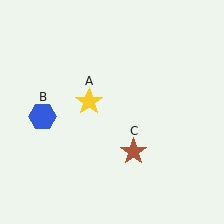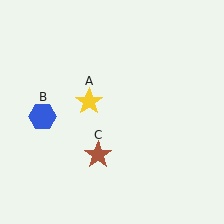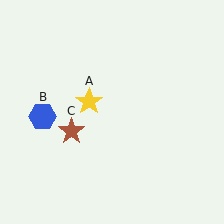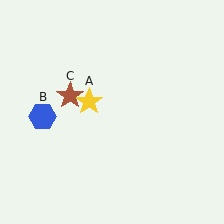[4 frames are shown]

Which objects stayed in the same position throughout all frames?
Yellow star (object A) and blue hexagon (object B) remained stationary.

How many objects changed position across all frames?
1 object changed position: brown star (object C).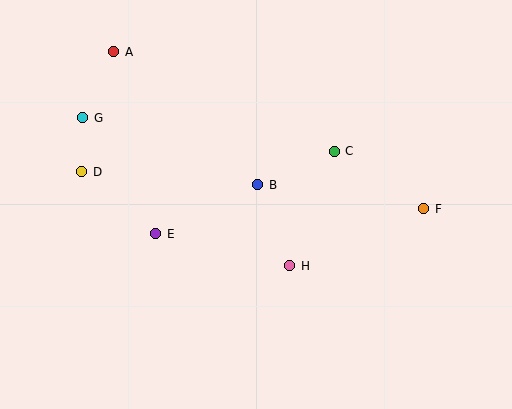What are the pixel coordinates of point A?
Point A is at (114, 52).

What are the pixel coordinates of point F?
Point F is at (424, 209).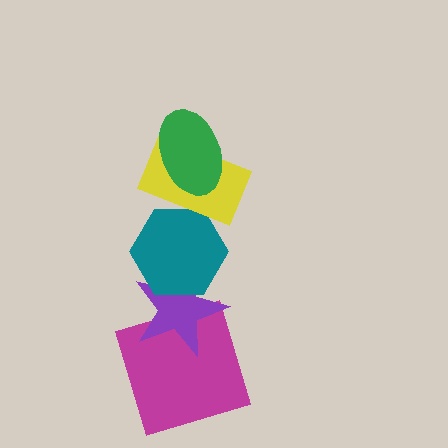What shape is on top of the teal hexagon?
The yellow rectangle is on top of the teal hexagon.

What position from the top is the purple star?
The purple star is 4th from the top.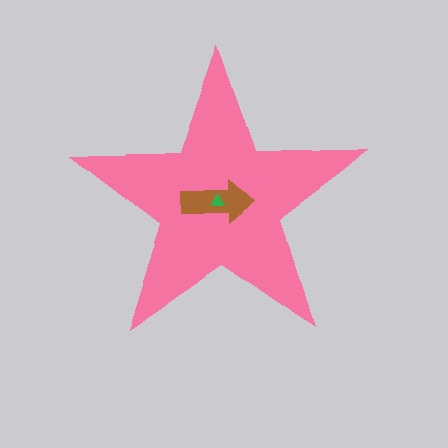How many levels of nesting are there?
3.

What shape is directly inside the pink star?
The brown arrow.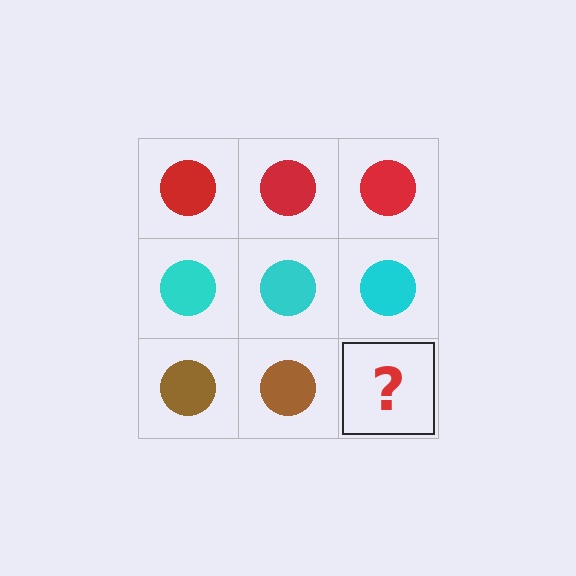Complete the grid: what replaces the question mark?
The question mark should be replaced with a brown circle.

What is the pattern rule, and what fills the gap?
The rule is that each row has a consistent color. The gap should be filled with a brown circle.